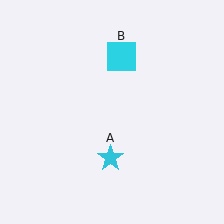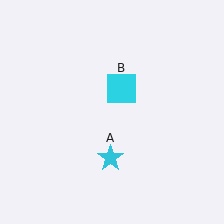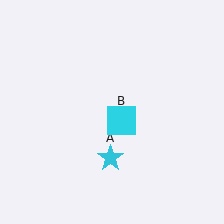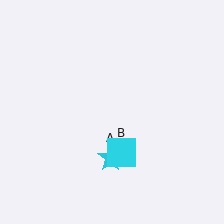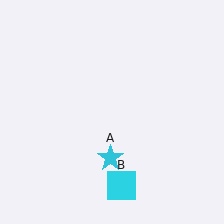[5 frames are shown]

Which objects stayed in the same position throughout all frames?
Cyan star (object A) remained stationary.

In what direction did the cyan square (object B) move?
The cyan square (object B) moved down.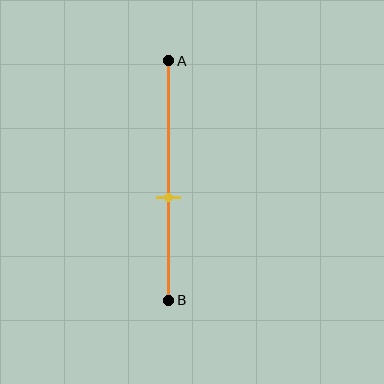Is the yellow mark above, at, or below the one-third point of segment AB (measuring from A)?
The yellow mark is below the one-third point of segment AB.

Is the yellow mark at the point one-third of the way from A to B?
No, the mark is at about 55% from A, not at the 33% one-third point.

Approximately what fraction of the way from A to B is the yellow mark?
The yellow mark is approximately 55% of the way from A to B.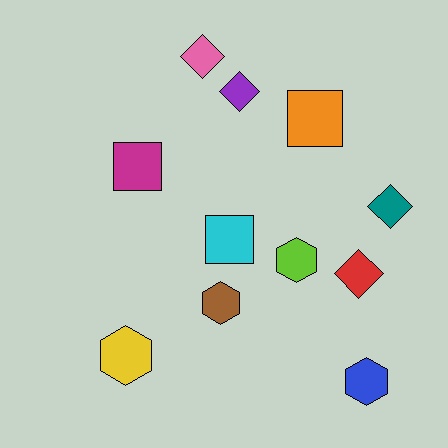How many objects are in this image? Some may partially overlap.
There are 11 objects.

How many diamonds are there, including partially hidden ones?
There are 4 diamonds.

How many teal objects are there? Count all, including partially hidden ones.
There is 1 teal object.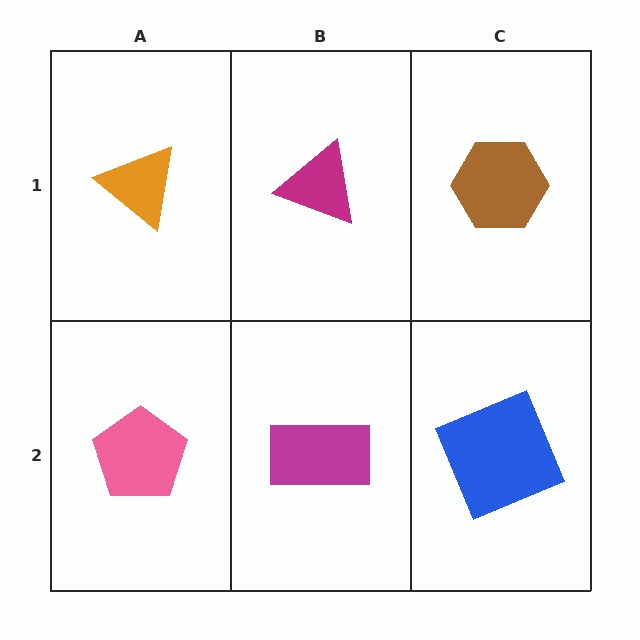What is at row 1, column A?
An orange triangle.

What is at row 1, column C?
A brown hexagon.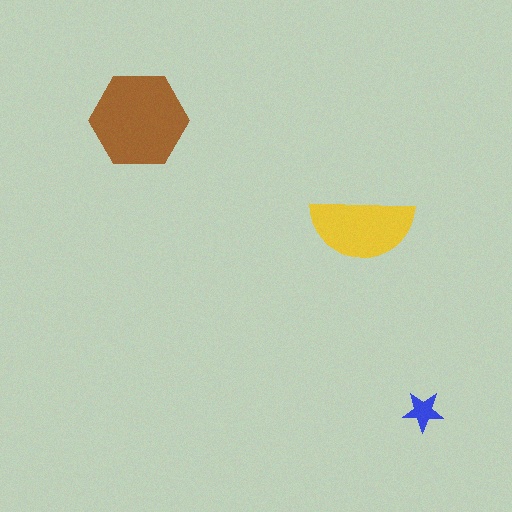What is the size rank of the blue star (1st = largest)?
3rd.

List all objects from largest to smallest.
The brown hexagon, the yellow semicircle, the blue star.